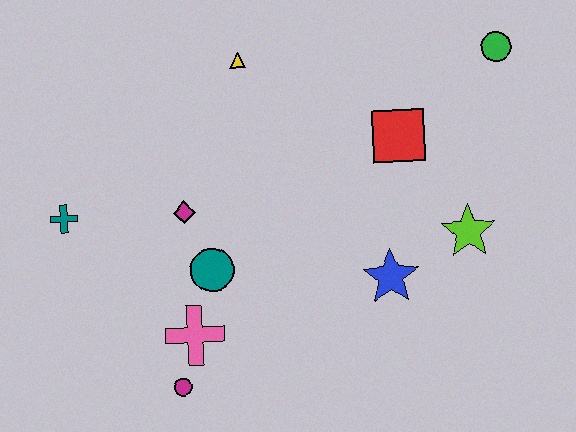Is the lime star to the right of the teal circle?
Yes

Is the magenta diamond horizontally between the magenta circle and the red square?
Yes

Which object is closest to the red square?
The lime star is closest to the red square.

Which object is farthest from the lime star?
The teal cross is farthest from the lime star.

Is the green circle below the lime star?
No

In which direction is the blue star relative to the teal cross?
The blue star is to the right of the teal cross.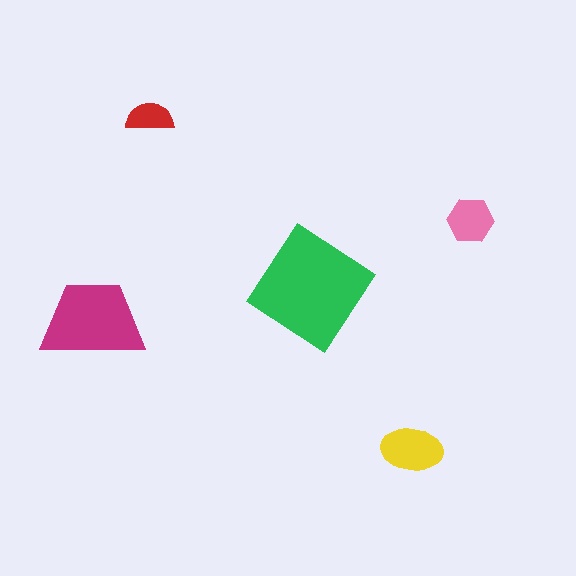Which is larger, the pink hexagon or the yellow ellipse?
The yellow ellipse.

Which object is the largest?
The green diamond.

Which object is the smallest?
The red semicircle.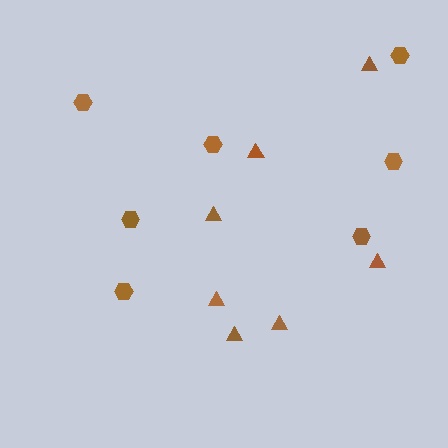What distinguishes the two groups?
There are 2 groups: one group of triangles (7) and one group of hexagons (7).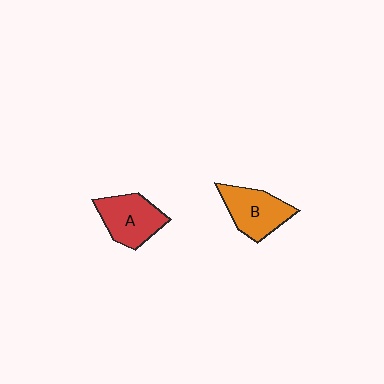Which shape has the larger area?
Shape A (red).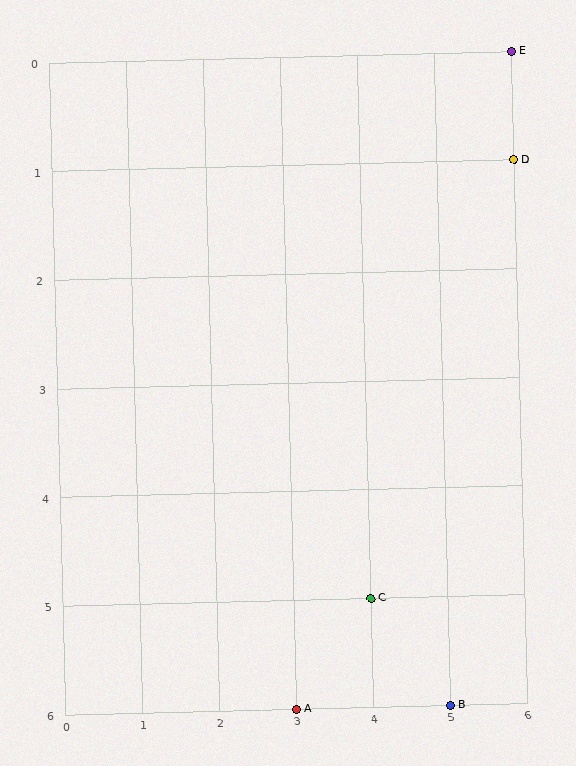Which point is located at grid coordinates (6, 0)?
Point E is at (6, 0).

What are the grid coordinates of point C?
Point C is at grid coordinates (4, 5).